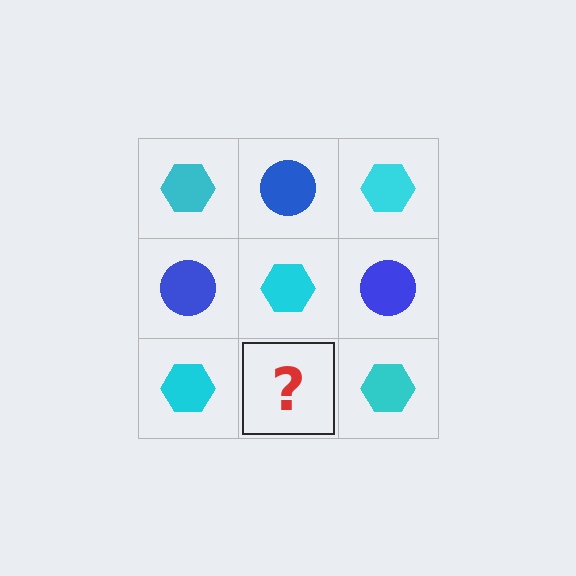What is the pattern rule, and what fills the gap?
The rule is that it alternates cyan hexagon and blue circle in a checkerboard pattern. The gap should be filled with a blue circle.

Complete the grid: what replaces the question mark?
The question mark should be replaced with a blue circle.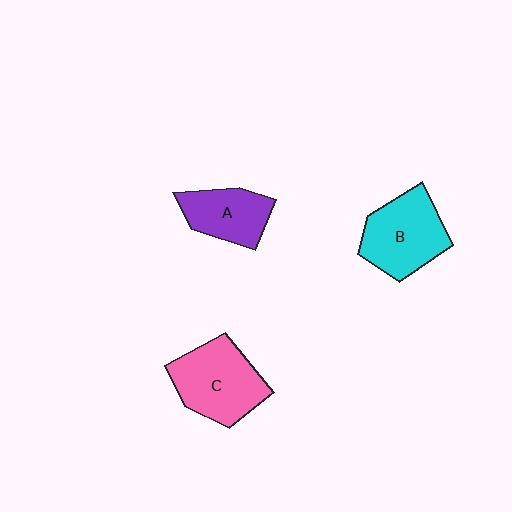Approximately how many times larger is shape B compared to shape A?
Approximately 1.3 times.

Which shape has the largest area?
Shape C (pink).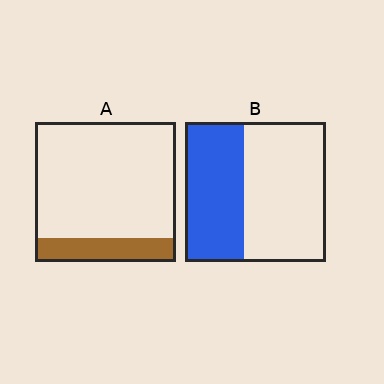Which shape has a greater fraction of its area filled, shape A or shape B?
Shape B.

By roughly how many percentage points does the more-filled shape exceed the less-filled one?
By roughly 25 percentage points (B over A).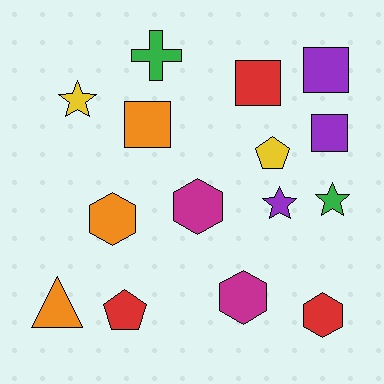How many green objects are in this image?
There are 2 green objects.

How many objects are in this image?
There are 15 objects.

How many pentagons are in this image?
There are 2 pentagons.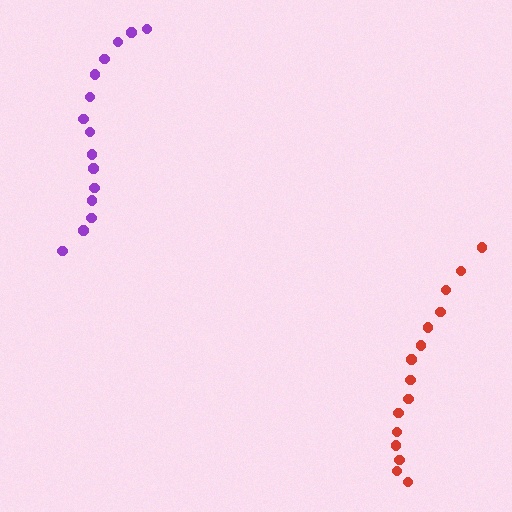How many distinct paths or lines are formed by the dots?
There are 2 distinct paths.